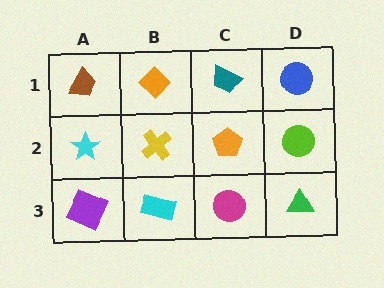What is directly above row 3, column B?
A yellow cross.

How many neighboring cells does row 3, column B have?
3.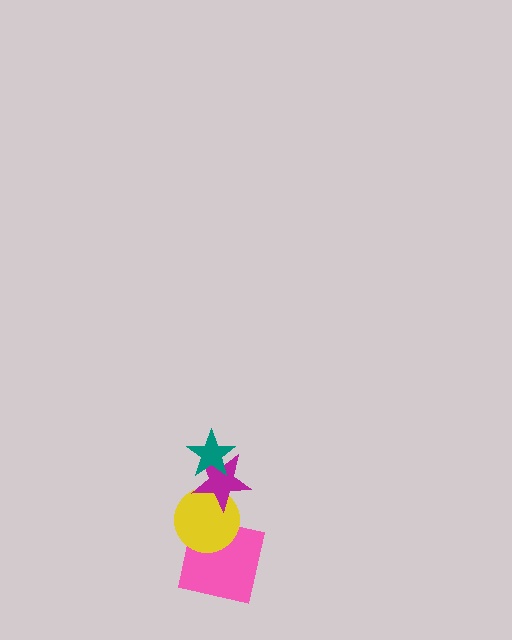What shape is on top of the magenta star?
The teal star is on top of the magenta star.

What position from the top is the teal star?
The teal star is 1st from the top.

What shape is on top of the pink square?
The yellow circle is on top of the pink square.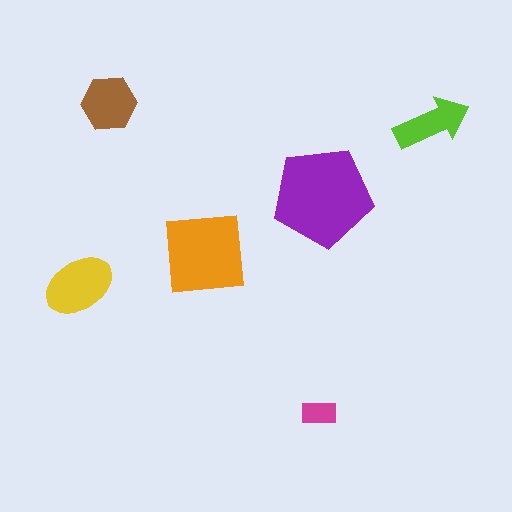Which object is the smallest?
The magenta rectangle.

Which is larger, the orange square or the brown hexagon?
The orange square.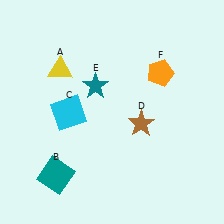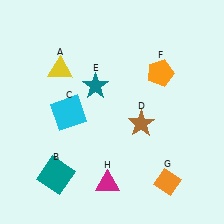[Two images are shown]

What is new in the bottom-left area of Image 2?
A magenta triangle (H) was added in the bottom-left area of Image 2.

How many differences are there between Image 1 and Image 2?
There are 2 differences between the two images.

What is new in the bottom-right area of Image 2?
An orange diamond (G) was added in the bottom-right area of Image 2.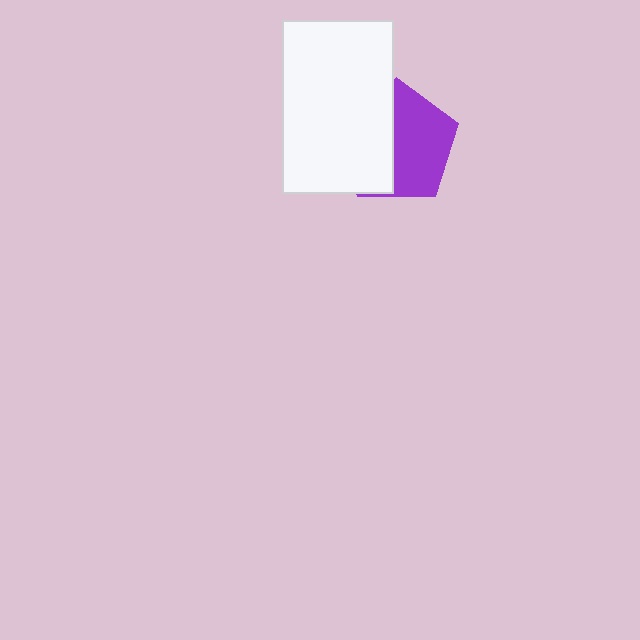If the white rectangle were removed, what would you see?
You would see the complete purple pentagon.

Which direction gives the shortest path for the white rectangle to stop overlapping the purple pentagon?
Moving left gives the shortest separation.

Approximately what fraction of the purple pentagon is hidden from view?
Roughly 45% of the purple pentagon is hidden behind the white rectangle.